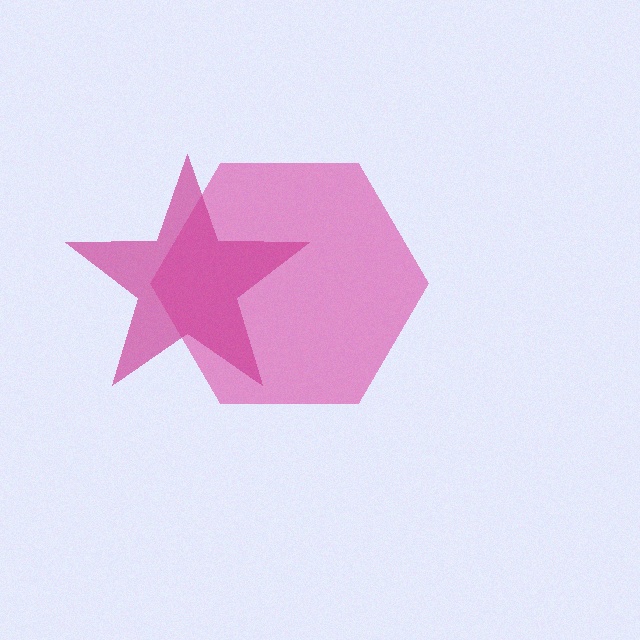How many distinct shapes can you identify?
There are 2 distinct shapes: a pink hexagon, a magenta star.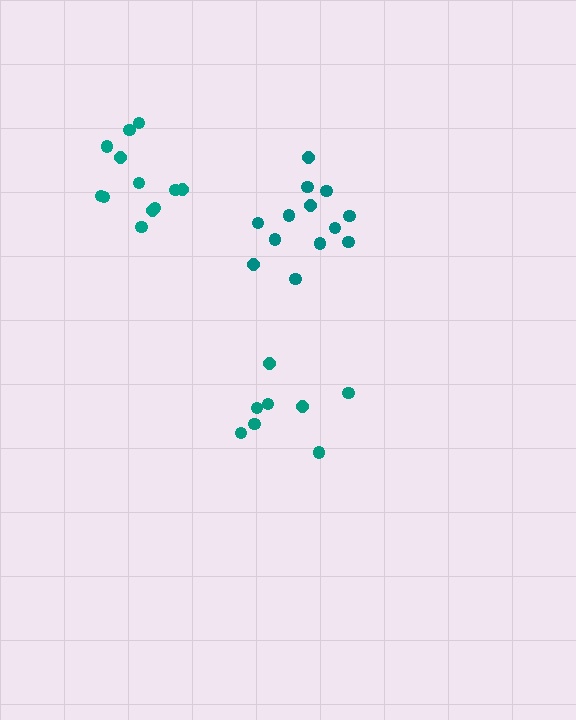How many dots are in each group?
Group 1: 13 dots, Group 2: 8 dots, Group 3: 12 dots (33 total).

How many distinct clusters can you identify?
There are 3 distinct clusters.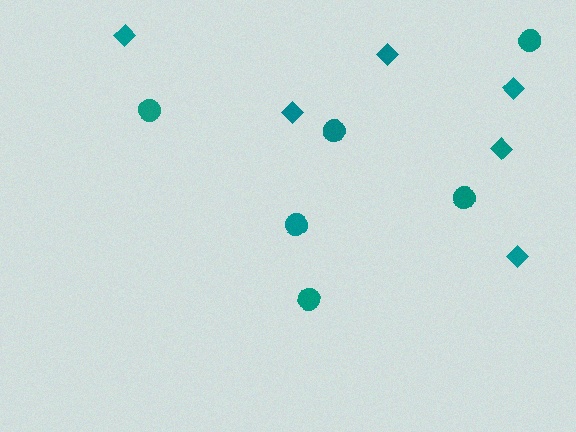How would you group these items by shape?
There are 2 groups: one group of circles (6) and one group of diamonds (6).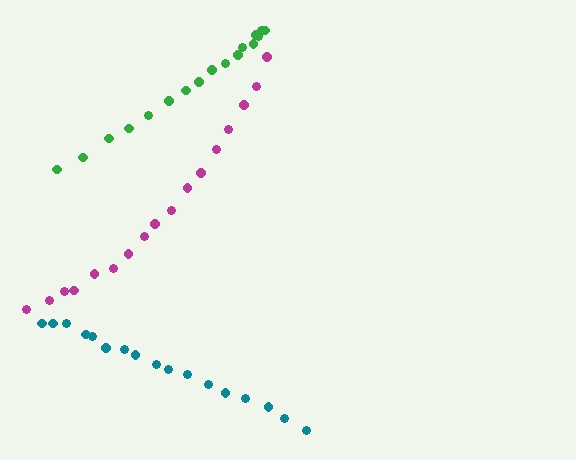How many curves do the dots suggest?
There are 3 distinct paths.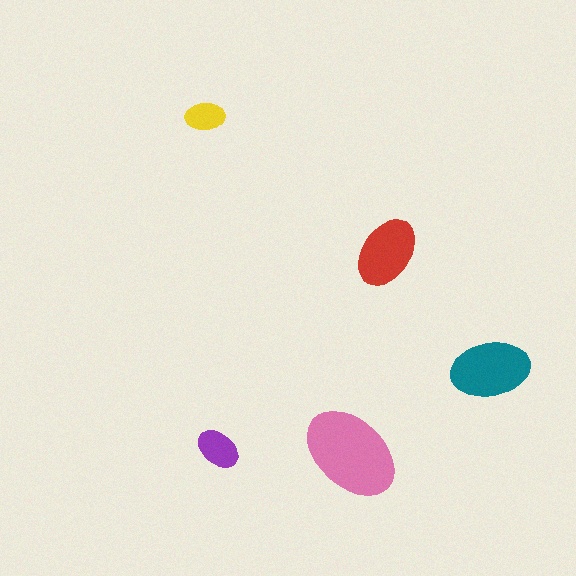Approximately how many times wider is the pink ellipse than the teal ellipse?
About 1.5 times wider.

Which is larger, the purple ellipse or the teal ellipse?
The teal one.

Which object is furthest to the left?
The yellow ellipse is leftmost.